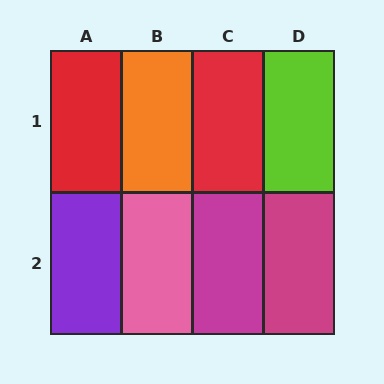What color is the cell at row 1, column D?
Lime.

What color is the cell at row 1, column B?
Orange.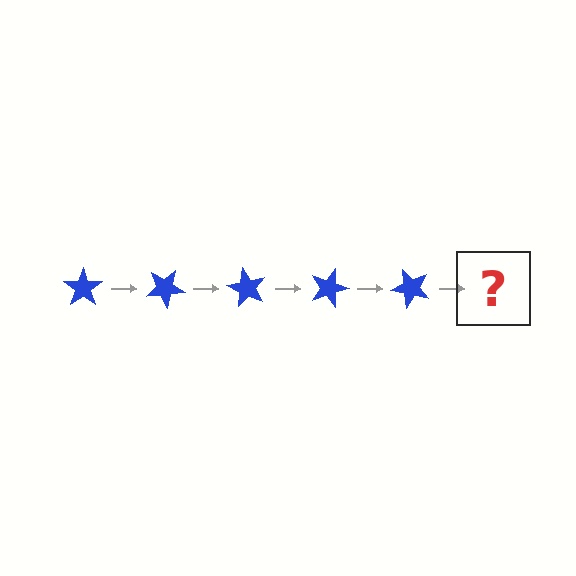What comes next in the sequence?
The next element should be a blue star rotated 150 degrees.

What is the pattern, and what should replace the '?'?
The pattern is that the star rotates 30 degrees each step. The '?' should be a blue star rotated 150 degrees.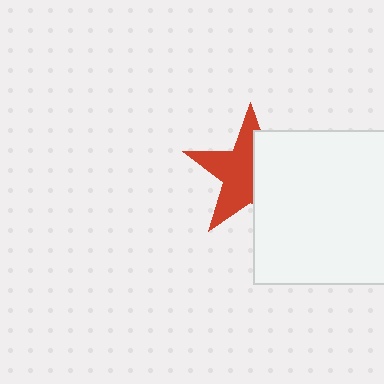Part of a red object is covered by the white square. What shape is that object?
It is a star.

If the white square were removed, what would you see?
You would see the complete red star.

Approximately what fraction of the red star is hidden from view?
Roughly 44% of the red star is hidden behind the white square.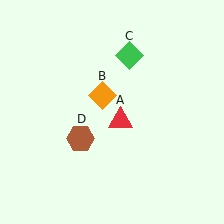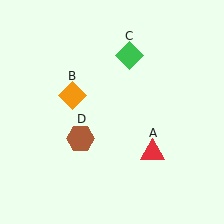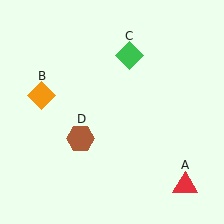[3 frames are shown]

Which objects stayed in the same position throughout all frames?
Green diamond (object C) and brown hexagon (object D) remained stationary.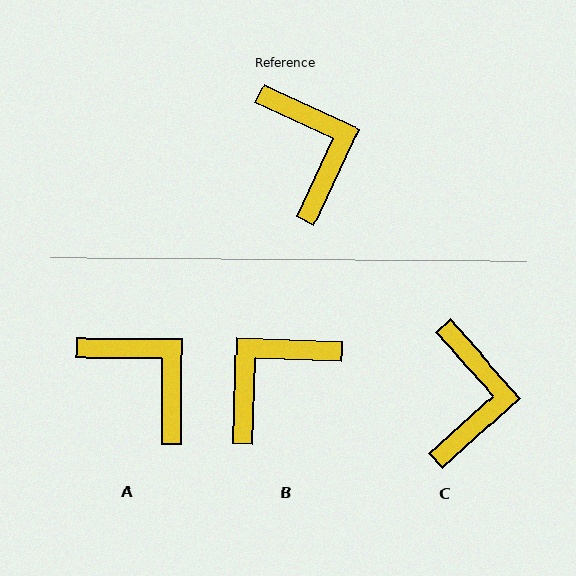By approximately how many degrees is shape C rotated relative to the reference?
Approximately 23 degrees clockwise.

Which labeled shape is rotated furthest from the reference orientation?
B, about 113 degrees away.